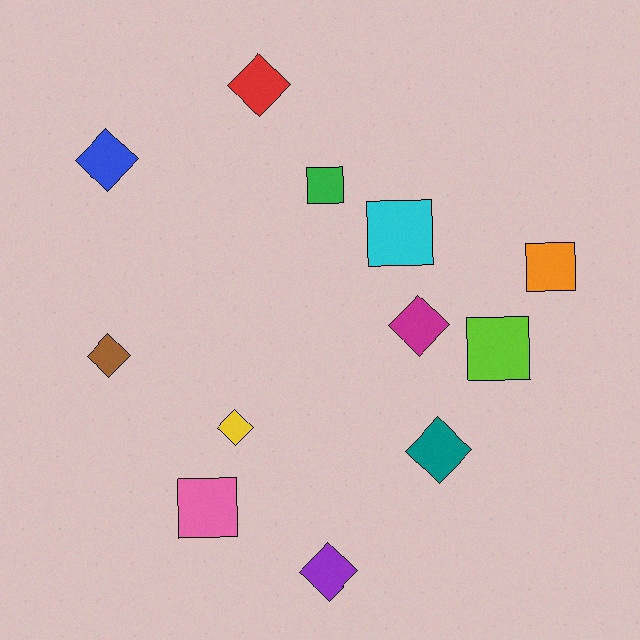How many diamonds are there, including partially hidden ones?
There are 7 diamonds.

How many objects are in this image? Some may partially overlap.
There are 12 objects.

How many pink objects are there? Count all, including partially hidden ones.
There is 1 pink object.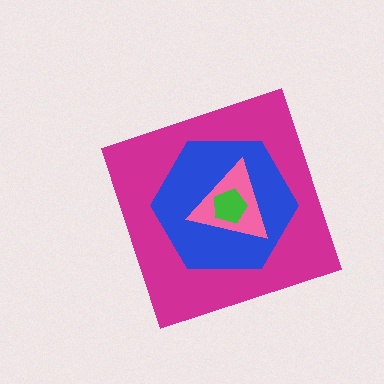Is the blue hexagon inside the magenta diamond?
Yes.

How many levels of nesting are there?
4.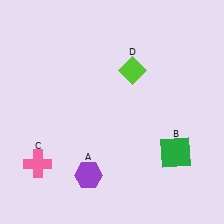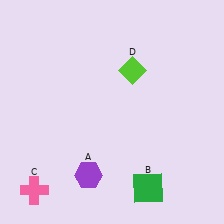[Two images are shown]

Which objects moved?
The objects that moved are: the green square (B), the pink cross (C).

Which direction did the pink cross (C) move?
The pink cross (C) moved down.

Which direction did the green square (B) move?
The green square (B) moved down.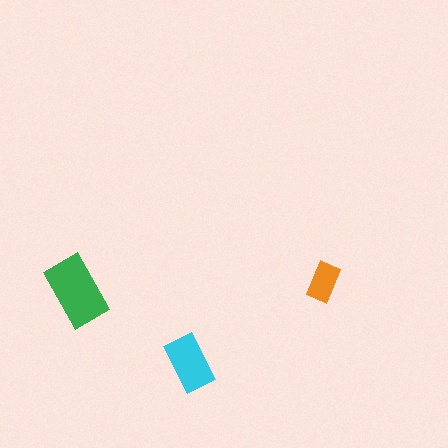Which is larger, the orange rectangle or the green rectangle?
The green one.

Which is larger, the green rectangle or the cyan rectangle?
The green one.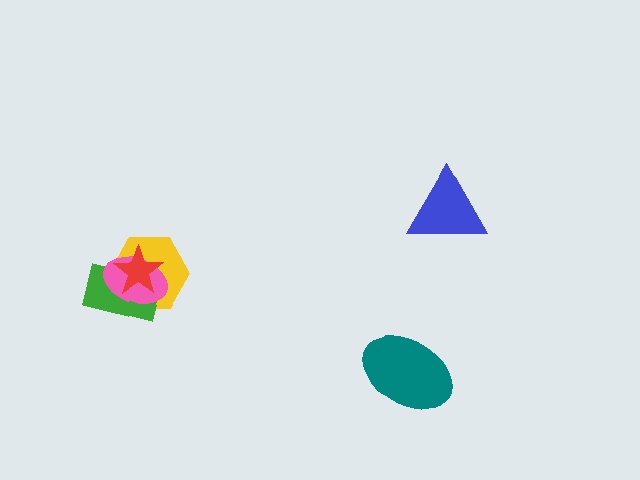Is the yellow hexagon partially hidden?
Yes, it is partially covered by another shape.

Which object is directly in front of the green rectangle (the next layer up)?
The pink ellipse is directly in front of the green rectangle.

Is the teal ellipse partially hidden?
No, no other shape covers it.